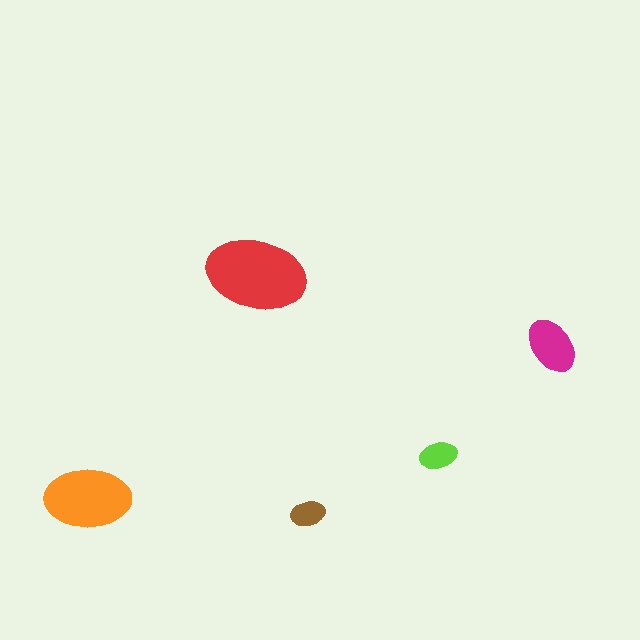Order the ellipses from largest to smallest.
the red one, the orange one, the magenta one, the lime one, the brown one.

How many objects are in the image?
There are 5 objects in the image.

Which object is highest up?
The red ellipse is topmost.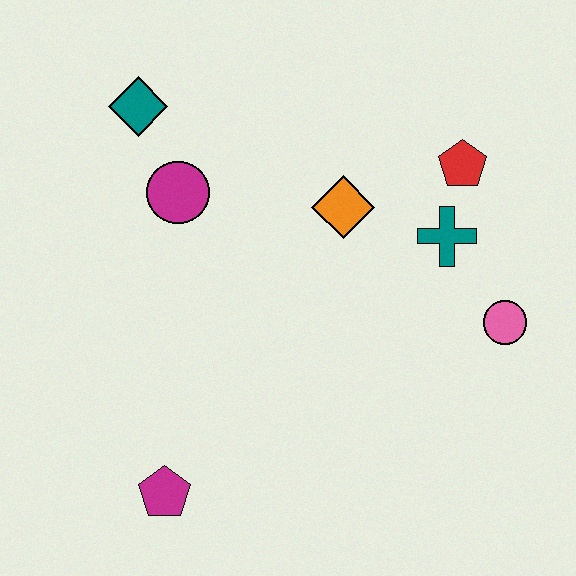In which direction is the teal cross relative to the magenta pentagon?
The teal cross is to the right of the magenta pentagon.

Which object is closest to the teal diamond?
The magenta circle is closest to the teal diamond.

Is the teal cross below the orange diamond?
Yes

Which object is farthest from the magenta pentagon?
The red pentagon is farthest from the magenta pentagon.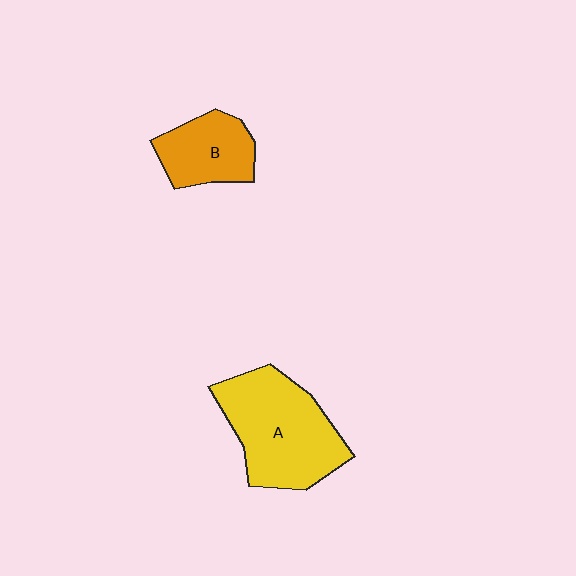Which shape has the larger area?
Shape A (yellow).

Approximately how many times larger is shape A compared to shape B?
Approximately 1.8 times.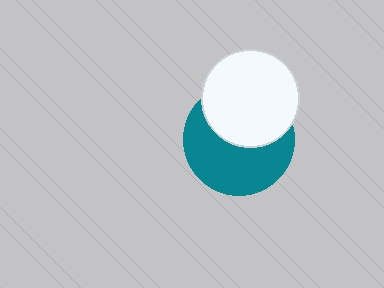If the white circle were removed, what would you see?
You would see the complete teal circle.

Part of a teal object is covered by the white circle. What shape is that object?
It is a circle.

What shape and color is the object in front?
The object in front is a white circle.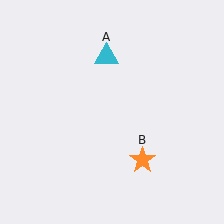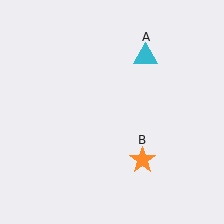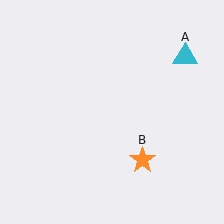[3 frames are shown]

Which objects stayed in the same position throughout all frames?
Orange star (object B) remained stationary.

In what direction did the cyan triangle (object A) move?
The cyan triangle (object A) moved right.